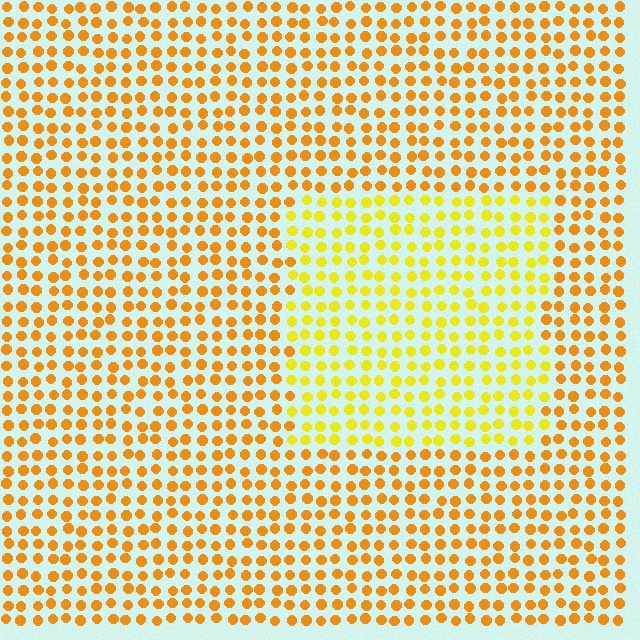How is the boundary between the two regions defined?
The boundary is defined purely by a slight shift in hue (about 26 degrees). Spacing, size, and orientation are identical on both sides.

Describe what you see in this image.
The image is filled with small orange elements in a uniform arrangement. A rectangle-shaped region is visible where the elements are tinted to a slightly different hue, forming a subtle color boundary.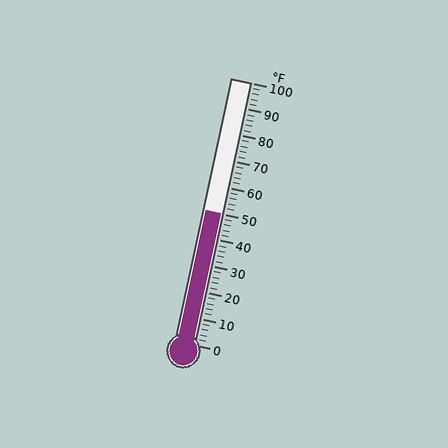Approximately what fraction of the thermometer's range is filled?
The thermometer is filled to approximately 50% of its range.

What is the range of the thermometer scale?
The thermometer scale ranges from 0°F to 100°F.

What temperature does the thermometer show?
The thermometer shows approximately 50°F.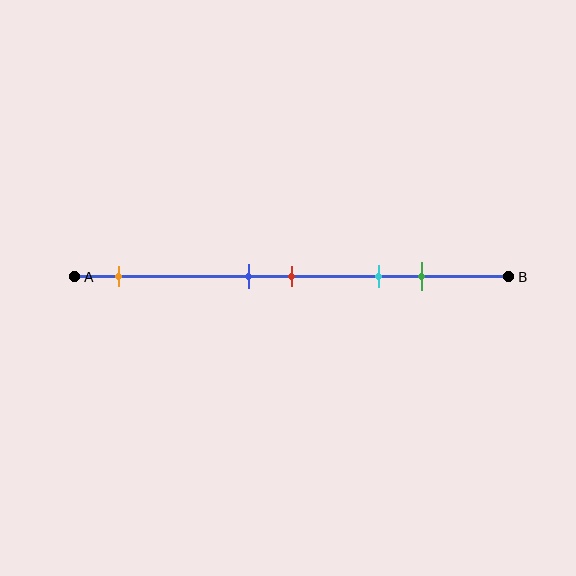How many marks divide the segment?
There are 5 marks dividing the segment.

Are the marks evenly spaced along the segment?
No, the marks are not evenly spaced.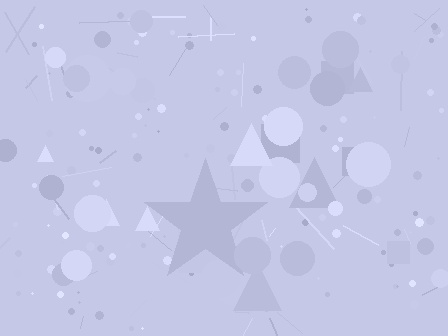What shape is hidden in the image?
A star is hidden in the image.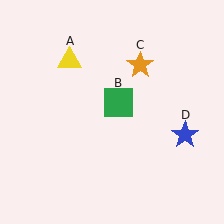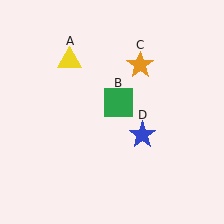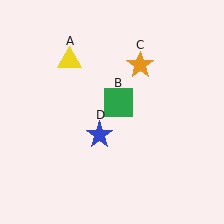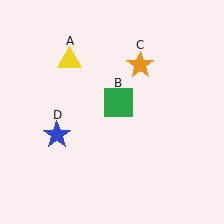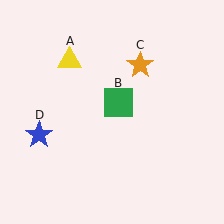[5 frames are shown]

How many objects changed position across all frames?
1 object changed position: blue star (object D).